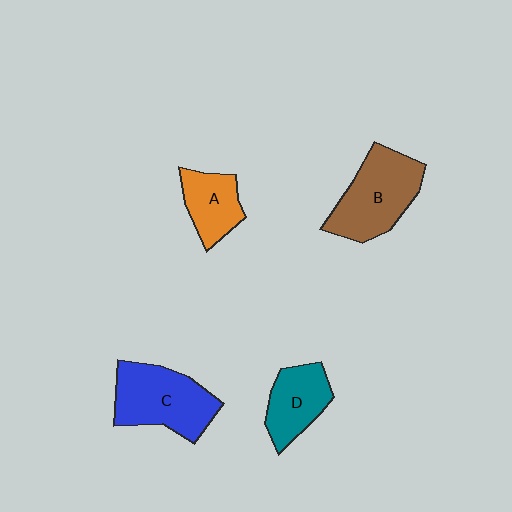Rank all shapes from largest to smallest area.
From largest to smallest: B (brown), C (blue), D (teal), A (orange).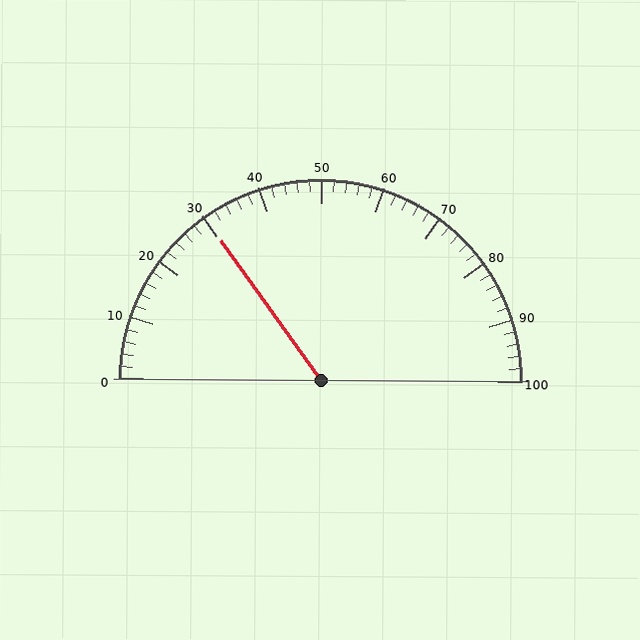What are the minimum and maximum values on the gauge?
The gauge ranges from 0 to 100.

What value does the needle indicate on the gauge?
The needle indicates approximately 30.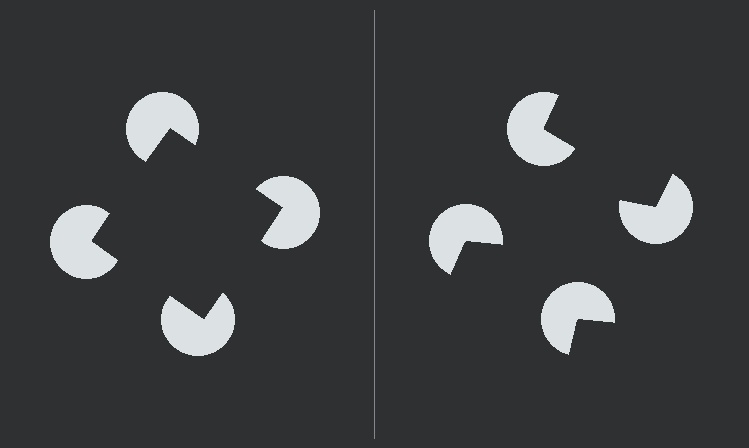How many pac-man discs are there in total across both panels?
8 — 4 on each side.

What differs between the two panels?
The pac-man discs are positioned identically on both sides; only the wedge orientations differ. On the left they align to a square; on the right they are misaligned.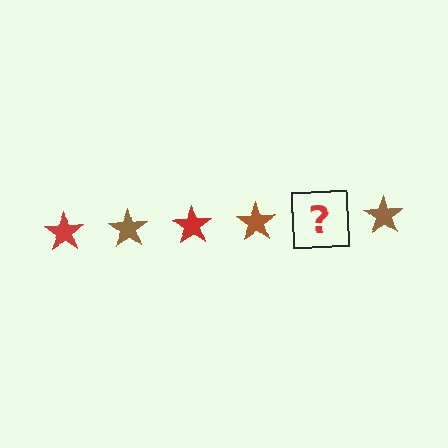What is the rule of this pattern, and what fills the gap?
The rule is that the pattern cycles through red, brown stars. The gap should be filled with a red star.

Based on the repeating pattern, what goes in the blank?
The blank should be a red star.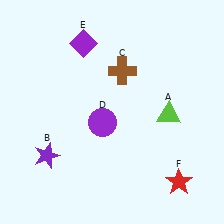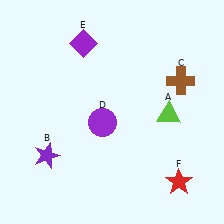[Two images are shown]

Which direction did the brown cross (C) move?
The brown cross (C) moved right.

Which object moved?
The brown cross (C) moved right.